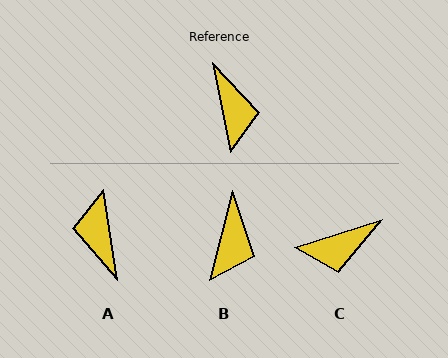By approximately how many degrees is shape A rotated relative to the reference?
Approximately 177 degrees counter-clockwise.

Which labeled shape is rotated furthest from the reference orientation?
A, about 177 degrees away.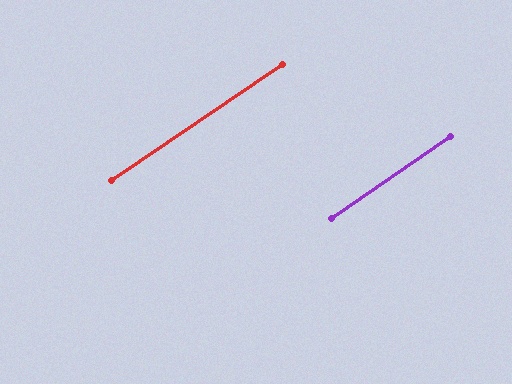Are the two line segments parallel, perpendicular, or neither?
Parallel — their directions differ by only 0.3°.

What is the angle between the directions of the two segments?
Approximately 0 degrees.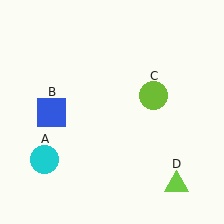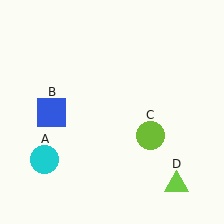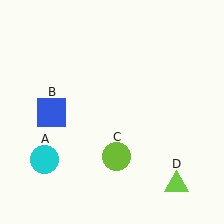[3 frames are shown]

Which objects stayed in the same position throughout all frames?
Cyan circle (object A) and blue square (object B) and lime triangle (object D) remained stationary.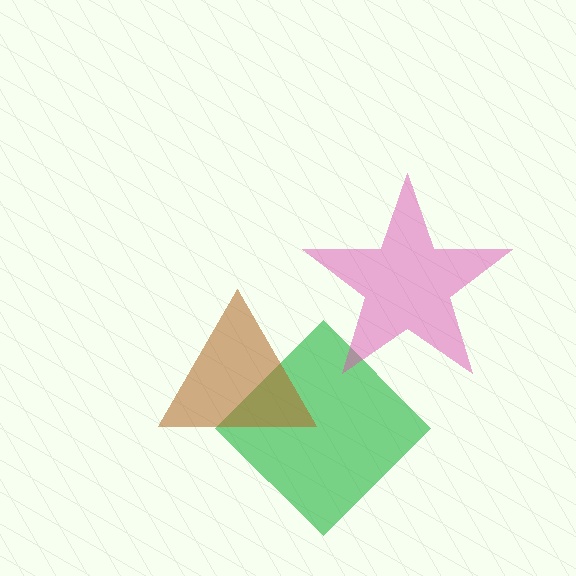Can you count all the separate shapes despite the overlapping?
Yes, there are 3 separate shapes.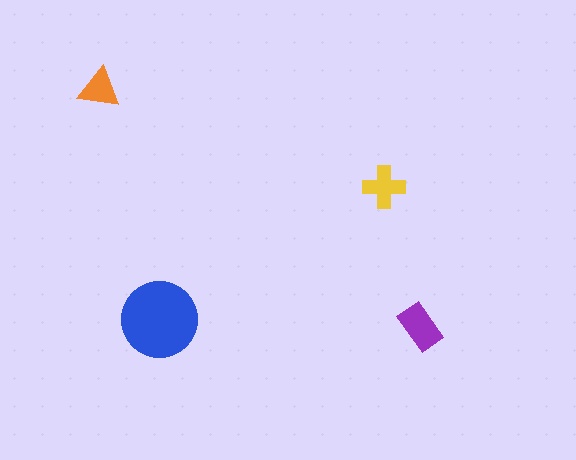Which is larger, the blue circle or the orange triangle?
The blue circle.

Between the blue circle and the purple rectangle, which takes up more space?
The blue circle.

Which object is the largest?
The blue circle.